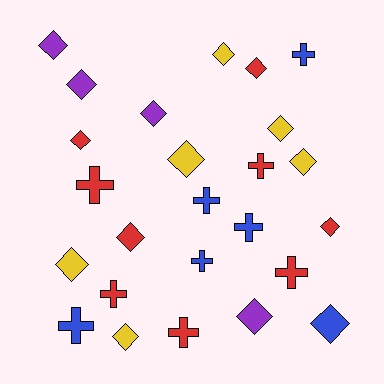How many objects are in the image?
There are 25 objects.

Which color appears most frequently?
Red, with 9 objects.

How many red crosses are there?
There are 5 red crosses.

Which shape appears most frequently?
Diamond, with 15 objects.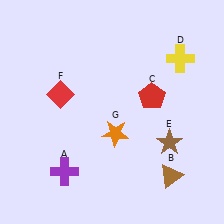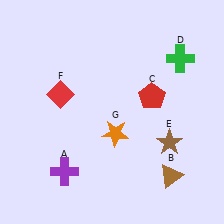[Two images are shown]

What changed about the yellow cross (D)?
In Image 1, D is yellow. In Image 2, it changed to green.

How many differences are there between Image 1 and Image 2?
There is 1 difference between the two images.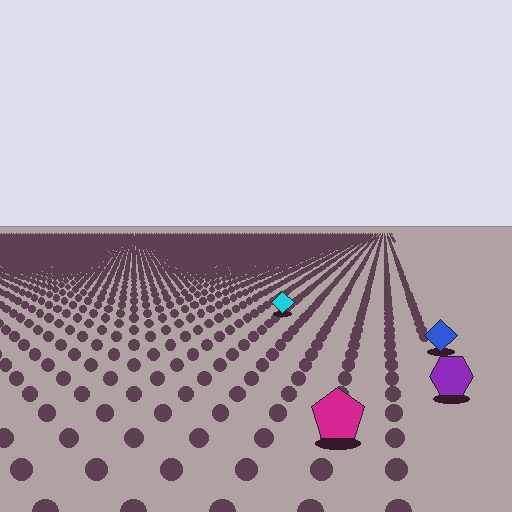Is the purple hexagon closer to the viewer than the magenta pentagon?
No. The magenta pentagon is closer — you can tell from the texture gradient: the ground texture is coarser near it.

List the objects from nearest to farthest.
From nearest to farthest: the magenta pentagon, the purple hexagon, the blue diamond, the cyan diamond.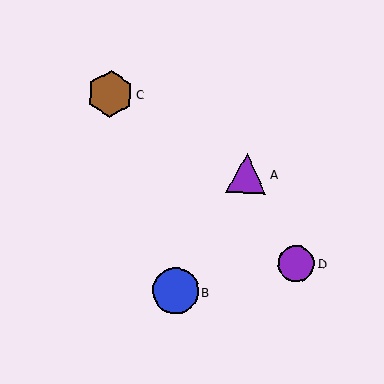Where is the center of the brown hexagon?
The center of the brown hexagon is at (110, 94).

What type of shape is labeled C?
Shape C is a brown hexagon.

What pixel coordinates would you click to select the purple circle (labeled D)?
Click at (296, 264) to select the purple circle D.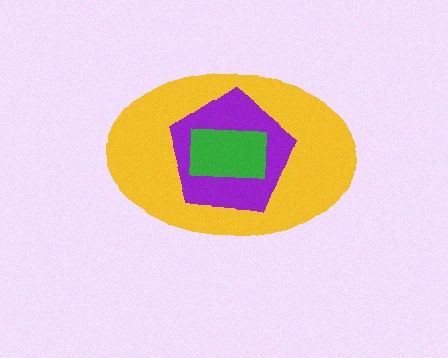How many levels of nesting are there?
3.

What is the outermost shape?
The yellow ellipse.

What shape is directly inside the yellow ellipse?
The purple pentagon.